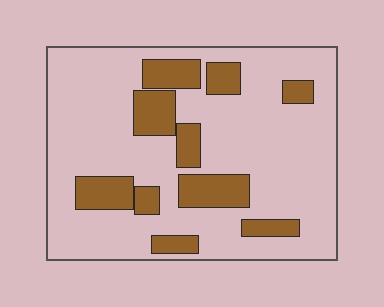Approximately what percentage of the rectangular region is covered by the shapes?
Approximately 20%.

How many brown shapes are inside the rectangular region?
10.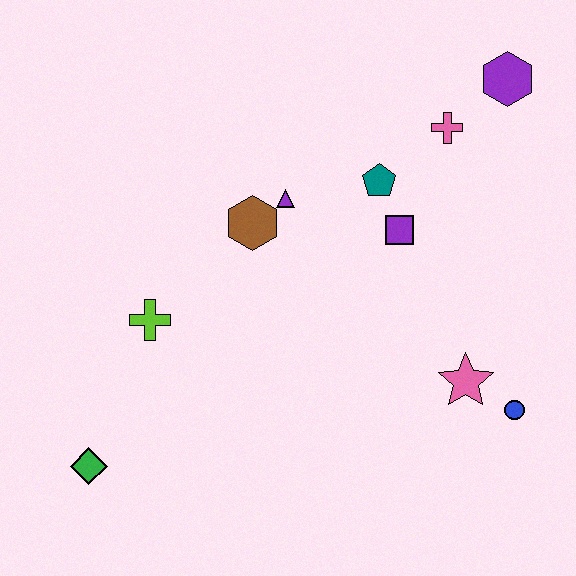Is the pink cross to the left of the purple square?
No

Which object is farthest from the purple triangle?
The green diamond is farthest from the purple triangle.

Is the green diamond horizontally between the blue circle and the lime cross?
No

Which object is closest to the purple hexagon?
The pink cross is closest to the purple hexagon.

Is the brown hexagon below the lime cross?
No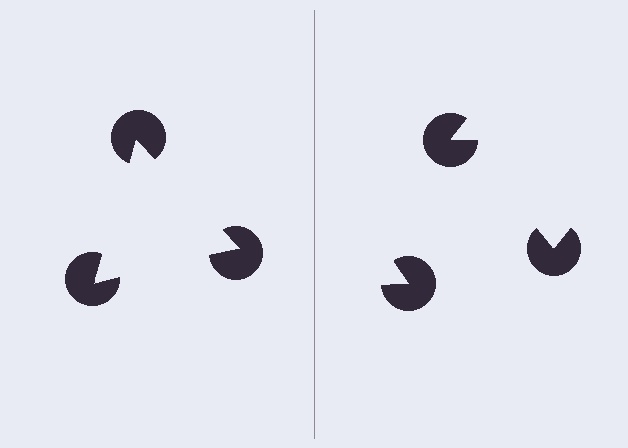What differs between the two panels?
The pac-man discs are positioned identically on both sides; only the wedge orientations differ. On the left they align to a triangle; on the right they are misaligned.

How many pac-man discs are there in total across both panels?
6 — 3 on each side.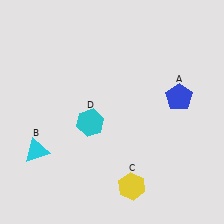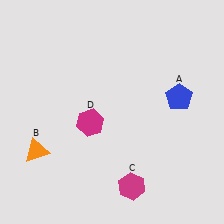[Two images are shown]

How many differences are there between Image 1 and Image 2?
There are 3 differences between the two images.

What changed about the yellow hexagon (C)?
In Image 1, C is yellow. In Image 2, it changed to magenta.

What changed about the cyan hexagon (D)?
In Image 1, D is cyan. In Image 2, it changed to magenta.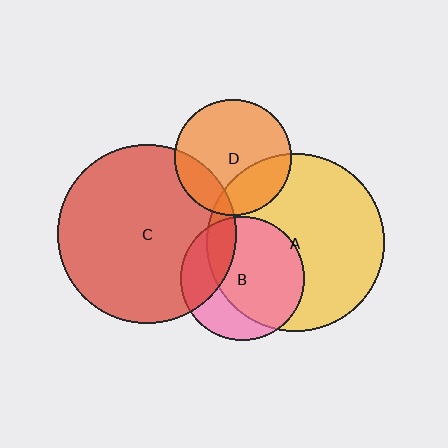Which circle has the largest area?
Circle C (red).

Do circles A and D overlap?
Yes.